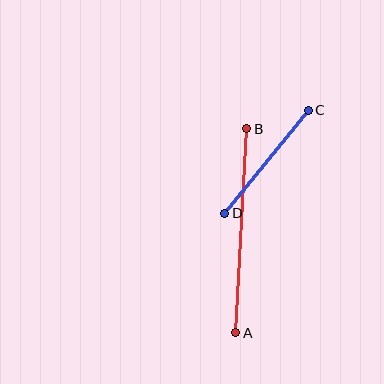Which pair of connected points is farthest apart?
Points A and B are farthest apart.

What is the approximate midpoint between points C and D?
The midpoint is at approximately (266, 162) pixels.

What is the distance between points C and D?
The distance is approximately 132 pixels.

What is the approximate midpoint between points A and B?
The midpoint is at approximately (241, 231) pixels.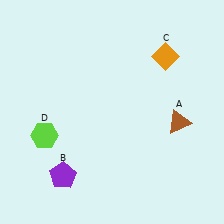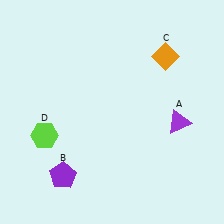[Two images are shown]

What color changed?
The triangle (A) changed from brown in Image 1 to purple in Image 2.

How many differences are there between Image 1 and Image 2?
There is 1 difference between the two images.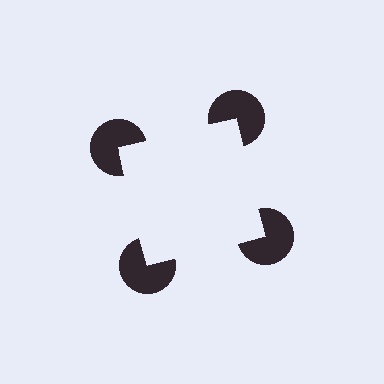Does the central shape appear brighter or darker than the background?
It typically appears slightly brighter than the background, even though no actual brightness change is drawn.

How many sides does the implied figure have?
4 sides.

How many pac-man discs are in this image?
There are 4 — one at each vertex of the illusory square.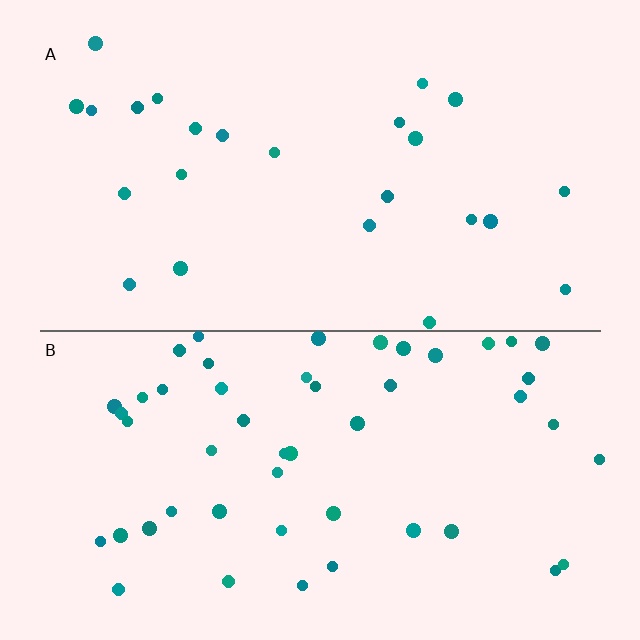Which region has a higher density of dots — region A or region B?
B (the bottom).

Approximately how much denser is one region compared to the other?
Approximately 2.1× — region B over region A.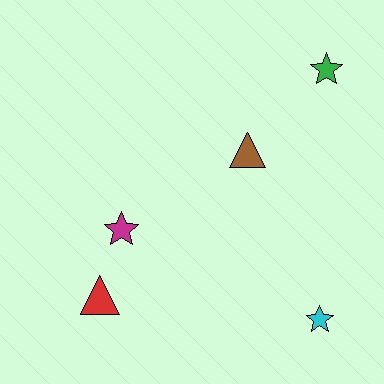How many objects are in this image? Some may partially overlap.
There are 5 objects.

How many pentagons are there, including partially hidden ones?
There are no pentagons.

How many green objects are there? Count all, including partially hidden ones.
There is 1 green object.